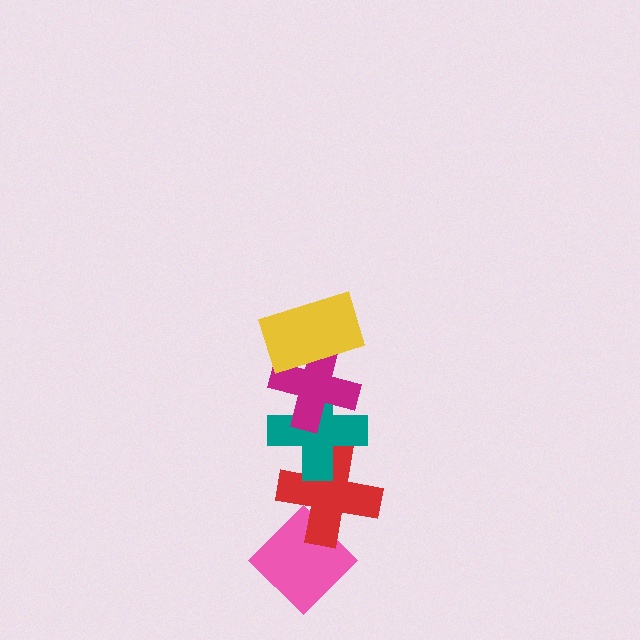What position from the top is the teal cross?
The teal cross is 3rd from the top.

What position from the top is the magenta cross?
The magenta cross is 2nd from the top.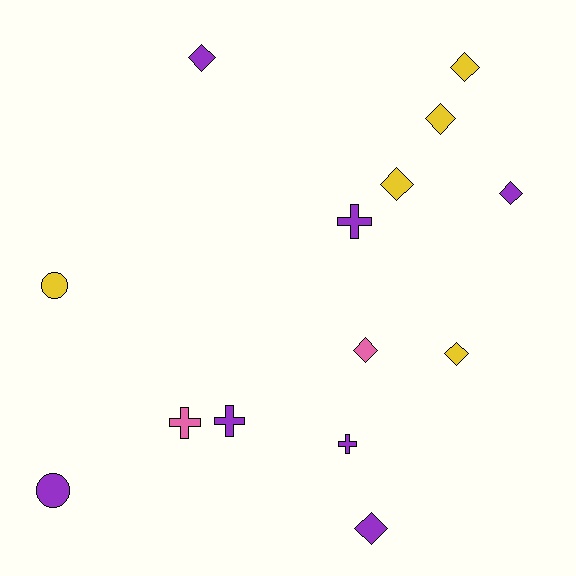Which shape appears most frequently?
Diamond, with 8 objects.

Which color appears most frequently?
Purple, with 7 objects.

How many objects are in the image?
There are 14 objects.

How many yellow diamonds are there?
There are 4 yellow diamonds.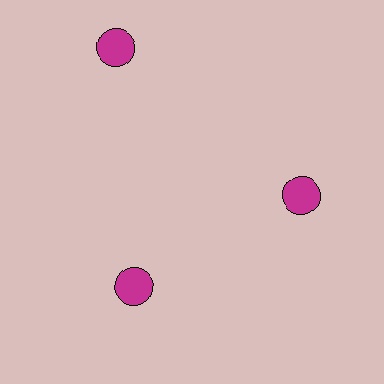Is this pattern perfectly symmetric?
No. The 3 magenta circles are arranged in a ring, but one element near the 11 o'clock position is pushed outward from the center, breaking the 3-fold rotational symmetry.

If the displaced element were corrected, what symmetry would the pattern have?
It would have 3-fold rotational symmetry — the pattern would map onto itself every 120 degrees.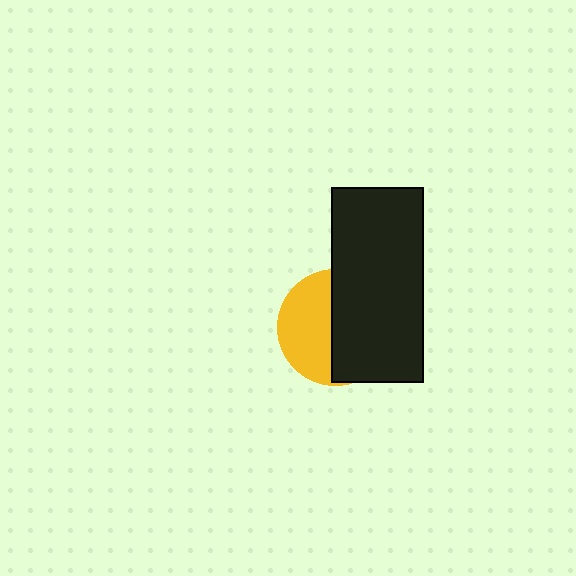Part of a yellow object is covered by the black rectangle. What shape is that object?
It is a circle.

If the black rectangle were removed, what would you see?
You would see the complete yellow circle.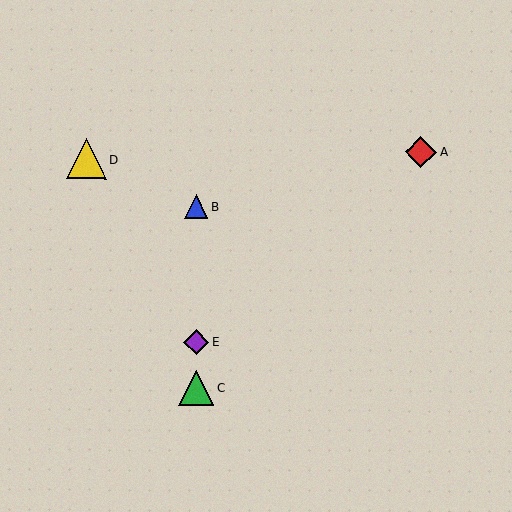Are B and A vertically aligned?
No, B is at x≈196 and A is at x≈421.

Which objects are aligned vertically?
Objects B, C, E are aligned vertically.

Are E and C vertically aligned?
Yes, both are at x≈196.